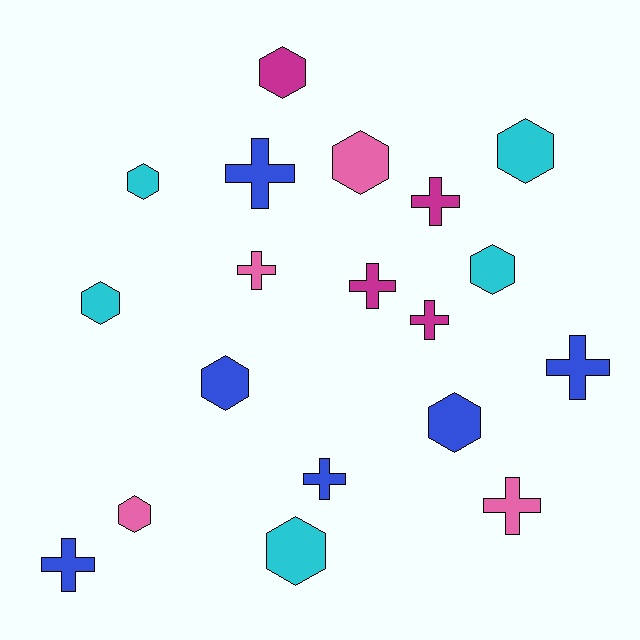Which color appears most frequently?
Blue, with 6 objects.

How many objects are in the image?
There are 19 objects.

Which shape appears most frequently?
Hexagon, with 10 objects.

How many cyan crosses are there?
There are no cyan crosses.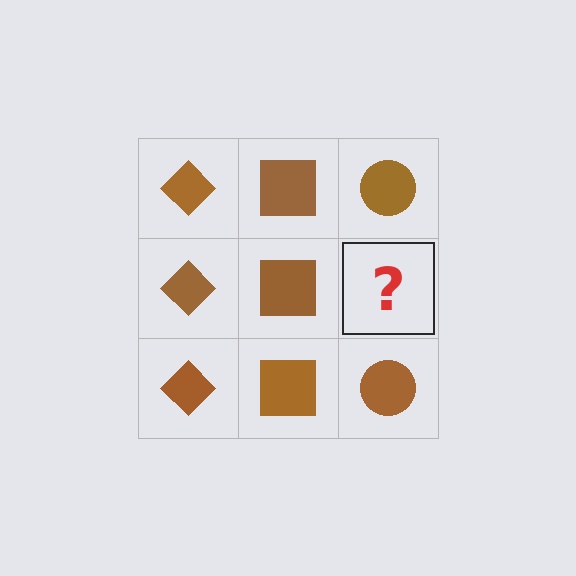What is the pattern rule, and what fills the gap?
The rule is that each column has a consistent shape. The gap should be filled with a brown circle.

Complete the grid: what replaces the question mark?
The question mark should be replaced with a brown circle.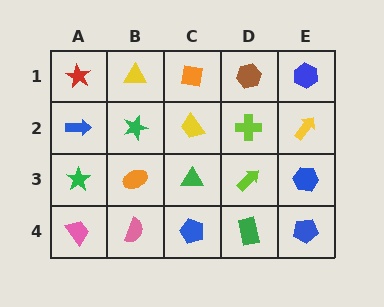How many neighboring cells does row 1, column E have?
2.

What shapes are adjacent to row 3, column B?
A green star (row 2, column B), a pink semicircle (row 4, column B), a green star (row 3, column A), a green triangle (row 3, column C).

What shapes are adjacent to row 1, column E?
A yellow arrow (row 2, column E), a brown hexagon (row 1, column D).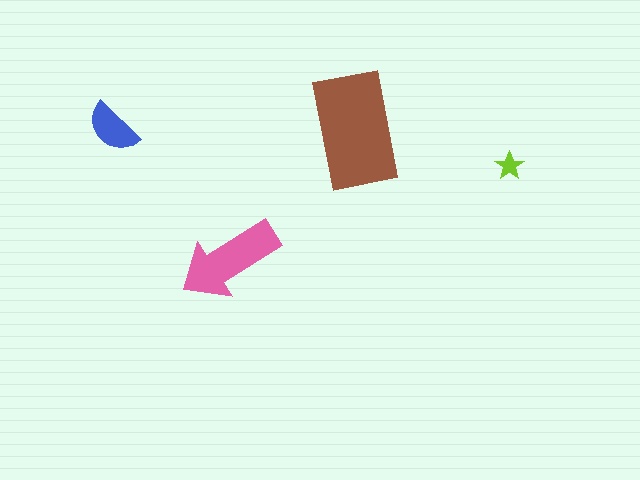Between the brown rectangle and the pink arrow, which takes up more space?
The brown rectangle.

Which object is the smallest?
The lime star.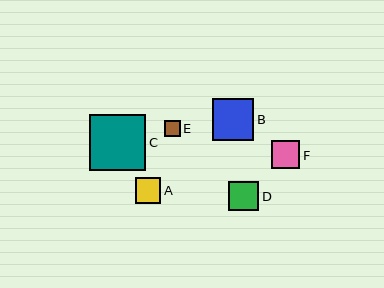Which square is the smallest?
Square E is the smallest with a size of approximately 16 pixels.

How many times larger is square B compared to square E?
Square B is approximately 2.6 times the size of square E.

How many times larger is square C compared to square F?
Square C is approximately 2.0 times the size of square F.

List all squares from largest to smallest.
From largest to smallest: C, B, D, F, A, E.